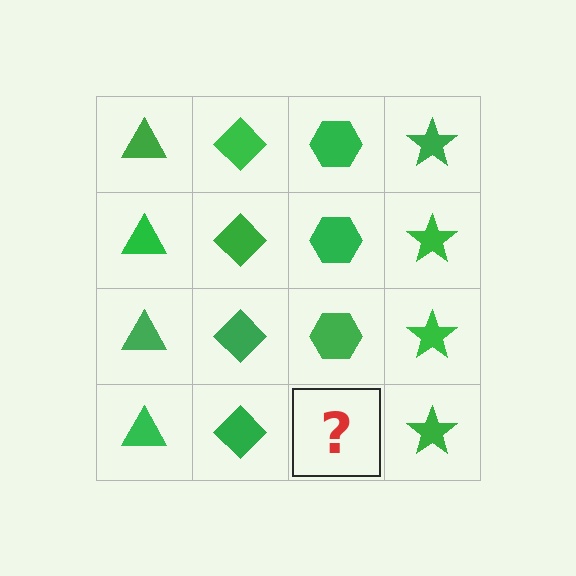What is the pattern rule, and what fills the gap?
The rule is that each column has a consistent shape. The gap should be filled with a green hexagon.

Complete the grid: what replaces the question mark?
The question mark should be replaced with a green hexagon.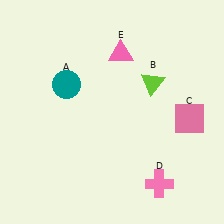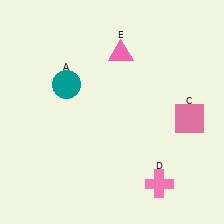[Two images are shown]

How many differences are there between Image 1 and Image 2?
There is 1 difference between the two images.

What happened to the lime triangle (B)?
The lime triangle (B) was removed in Image 2. It was in the top-right area of Image 1.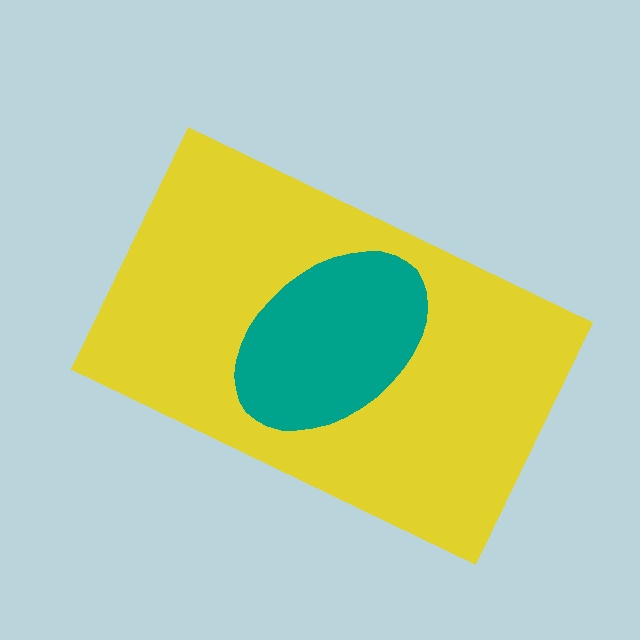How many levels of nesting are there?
2.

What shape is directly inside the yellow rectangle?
The teal ellipse.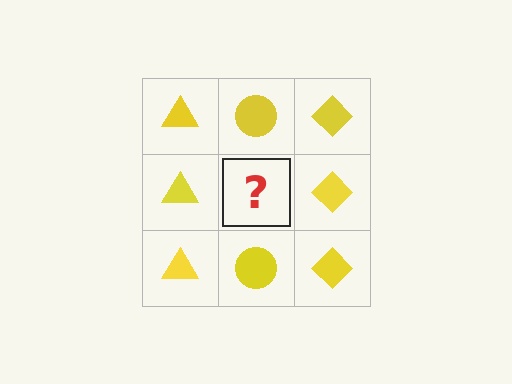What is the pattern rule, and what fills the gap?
The rule is that each column has a consistent shape. The gap should be filled with a yellow circle.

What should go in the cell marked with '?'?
The missing cell should contain a yellow circle.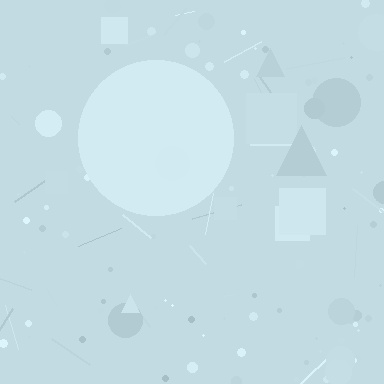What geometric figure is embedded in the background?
A circle is embedded in the background.